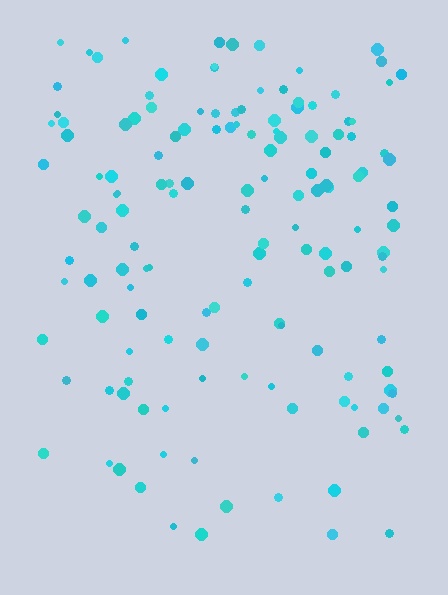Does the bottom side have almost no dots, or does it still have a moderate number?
Still a moderate number, just noticeably fewer than the top.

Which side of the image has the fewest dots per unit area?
The bottom.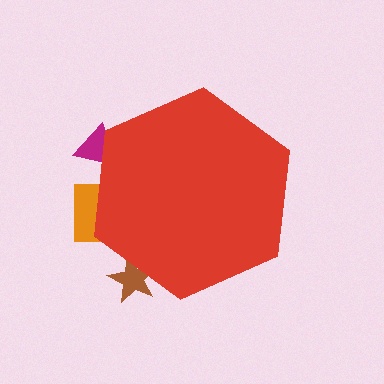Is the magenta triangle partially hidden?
Yes, the magenta triangle is partially hidden behind the red hexagon.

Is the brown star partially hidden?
Yes, the brown star is partially hidden behind the red hexagon.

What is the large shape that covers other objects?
A red hexagon.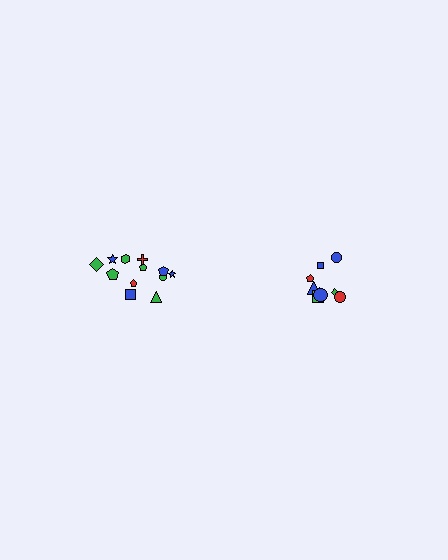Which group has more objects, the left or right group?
The left group.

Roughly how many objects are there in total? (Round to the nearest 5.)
Roughly 20 objects in total.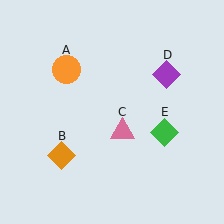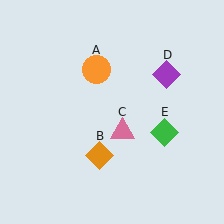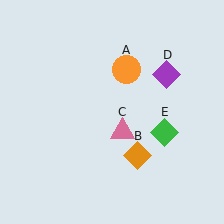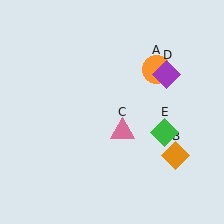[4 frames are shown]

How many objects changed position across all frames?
2 objects changed position: orange circle (object A), orange diamond (object B).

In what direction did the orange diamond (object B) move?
The orange diamond (object B) moved right.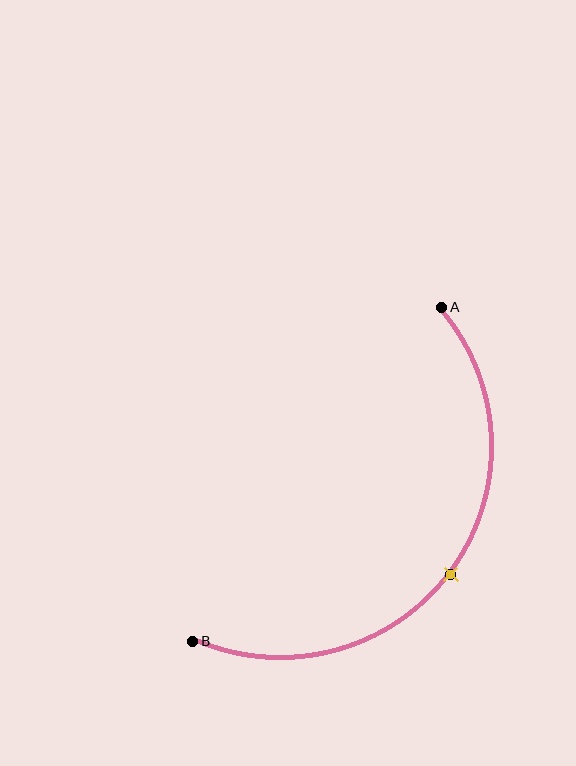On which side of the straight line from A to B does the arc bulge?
The arc bulges below and to the right of the straight line connecting A and B.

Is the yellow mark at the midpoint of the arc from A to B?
Yes. The yellow mark lies on the arc at equal arc-length from both A and B — it is the arc midpoint.